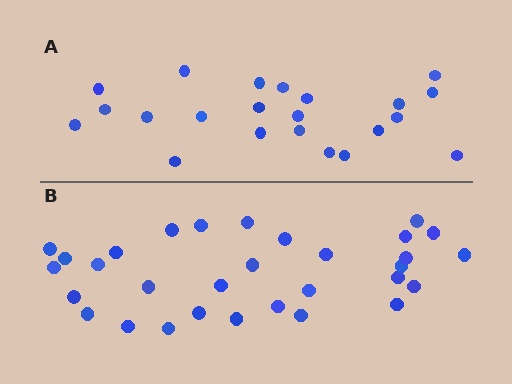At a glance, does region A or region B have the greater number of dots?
Region B (the bottom region) has more dots.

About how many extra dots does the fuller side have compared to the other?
Region B has roughly 8 or so more dots than region A.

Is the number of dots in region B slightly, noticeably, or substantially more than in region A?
Region B has noticeably more, but not dramatically so. The ratio is roughly 1.4 to 1.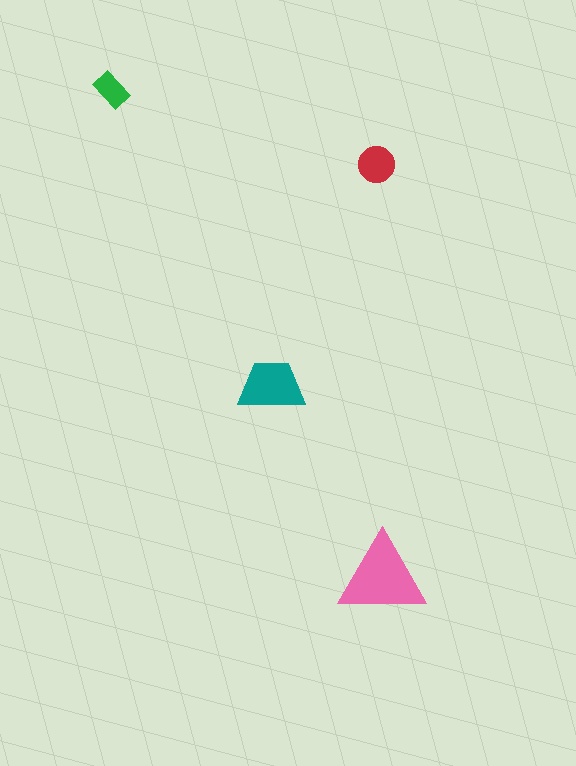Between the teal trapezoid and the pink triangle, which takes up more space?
The pink triangle.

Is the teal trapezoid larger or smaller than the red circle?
Larger.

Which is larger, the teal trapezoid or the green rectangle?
The teal trapezoid.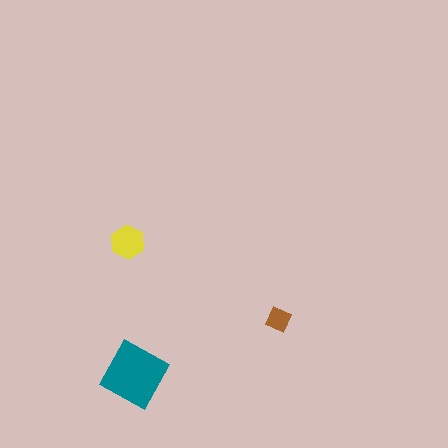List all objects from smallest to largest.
The brown diamond, the yellow hexagon, the teal square.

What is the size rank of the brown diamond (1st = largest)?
3rd.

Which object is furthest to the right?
The brown diamond is rightmost.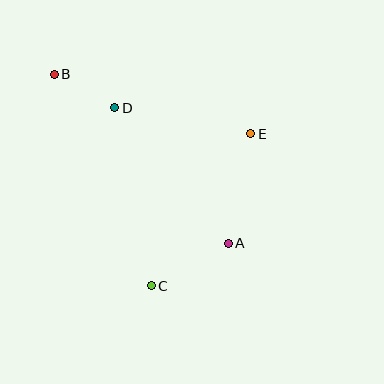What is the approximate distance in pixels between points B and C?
The distance between B and C is approximately 232 pixels.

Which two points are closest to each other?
Points B and D are closest to each other.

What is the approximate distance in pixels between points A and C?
The distance between A and C is approximately 88 pixels.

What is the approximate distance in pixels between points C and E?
The distance between C and E is approximately 182 pixels.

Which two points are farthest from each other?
Points A and B are farthest from each other.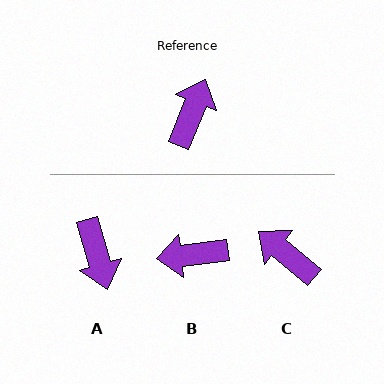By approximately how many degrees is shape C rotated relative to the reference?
Approximately 72 degrees counter-clockwise.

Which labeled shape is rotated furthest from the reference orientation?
A, about 142 degrees away.